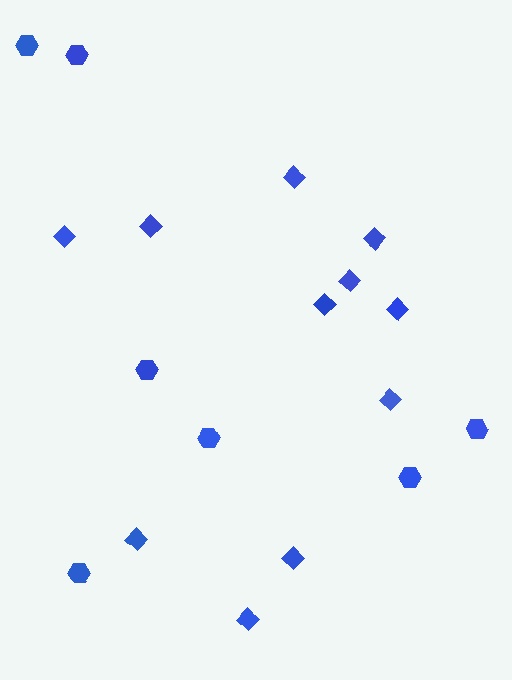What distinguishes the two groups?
There are 2 groups: one group of hexagons (7) and one group of diamonds (11).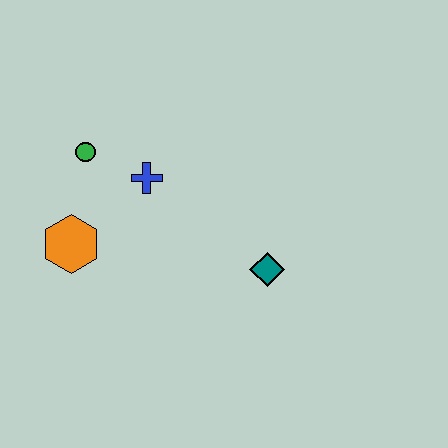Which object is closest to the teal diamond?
The blue cross is closest to the teal diamond.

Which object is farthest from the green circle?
The teal diamond is farthest from the green circle.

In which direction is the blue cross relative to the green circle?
The blue cross is to the right of the green circle.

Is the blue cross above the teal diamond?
Yes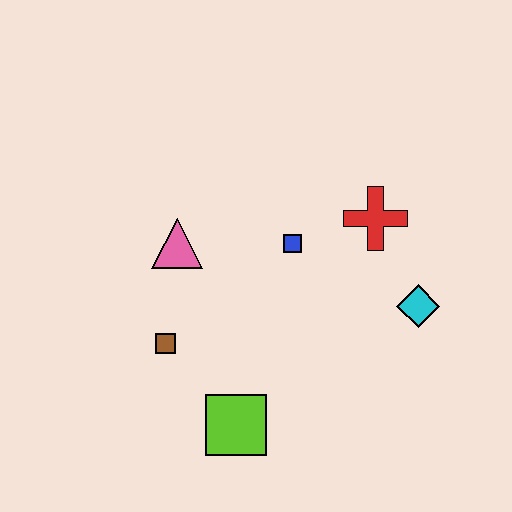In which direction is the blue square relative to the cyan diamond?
The blue square is to the left of the cyan diamond.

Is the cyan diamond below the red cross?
Yes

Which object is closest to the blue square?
The red cross is closest to the blue square.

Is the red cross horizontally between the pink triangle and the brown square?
No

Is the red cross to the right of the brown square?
Yes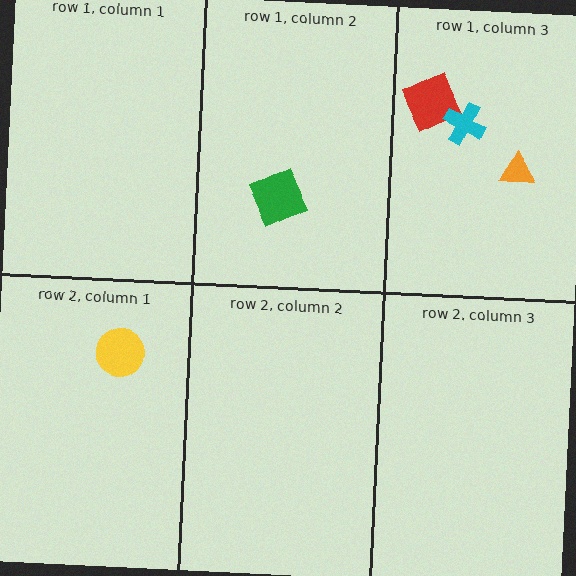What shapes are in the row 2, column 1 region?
The yellow circle.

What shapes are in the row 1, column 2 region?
The green square.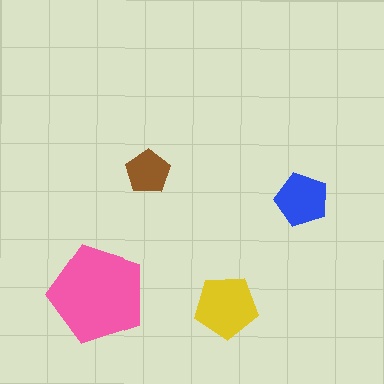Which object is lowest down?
The yellow pentagon is bottommost.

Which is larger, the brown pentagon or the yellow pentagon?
The yellow one.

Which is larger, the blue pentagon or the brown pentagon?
The blue one.